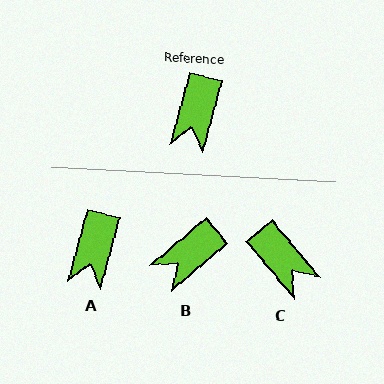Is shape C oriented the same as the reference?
No, it is off by about 55 degrees.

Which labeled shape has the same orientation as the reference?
A.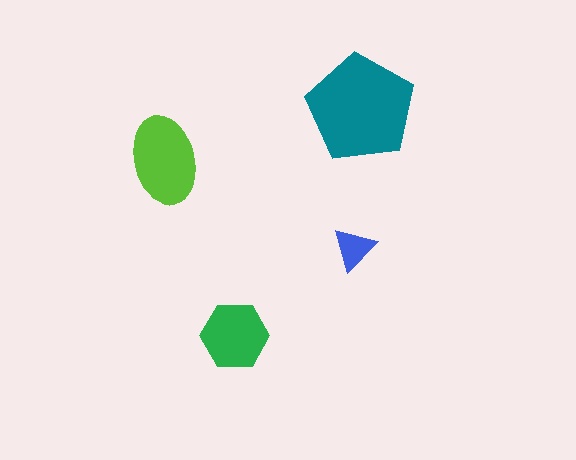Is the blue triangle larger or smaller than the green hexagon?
Smaller.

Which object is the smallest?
The blue triangle.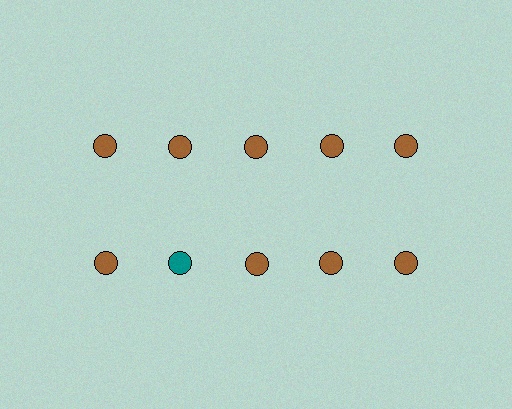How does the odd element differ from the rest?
It has a different color: teal instead of brown.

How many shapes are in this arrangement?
There are 10 shapes arranged in a grid pattern.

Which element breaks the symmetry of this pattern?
The teal circle in the second row, second from left column breaks the symmetry. All other shapes are brown circles.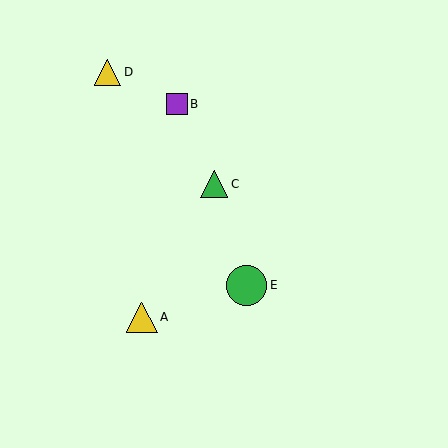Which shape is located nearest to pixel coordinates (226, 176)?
The green triangle (labeled C) at (214, 184) is nearest to that location.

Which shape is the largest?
The green circle (labeled E) is the largest.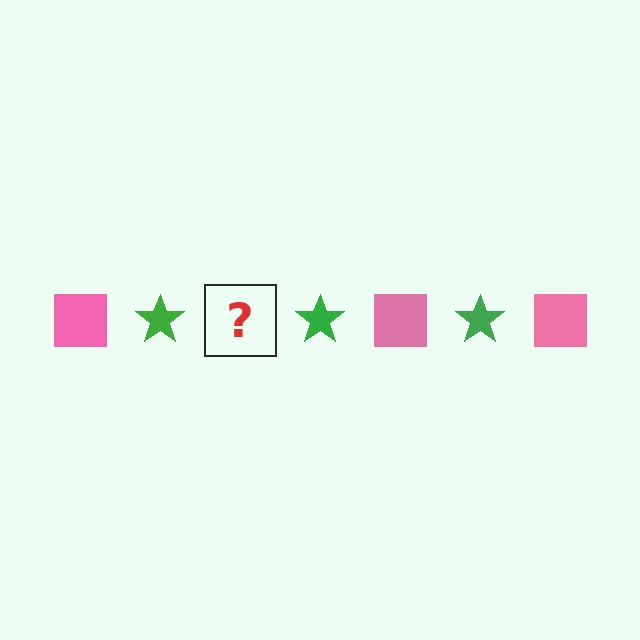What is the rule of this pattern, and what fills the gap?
The rule is that the pattern alternates between pink square and green star. The gap should be filled with a pink square.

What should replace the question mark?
The question mark should be replaced with a pink square.